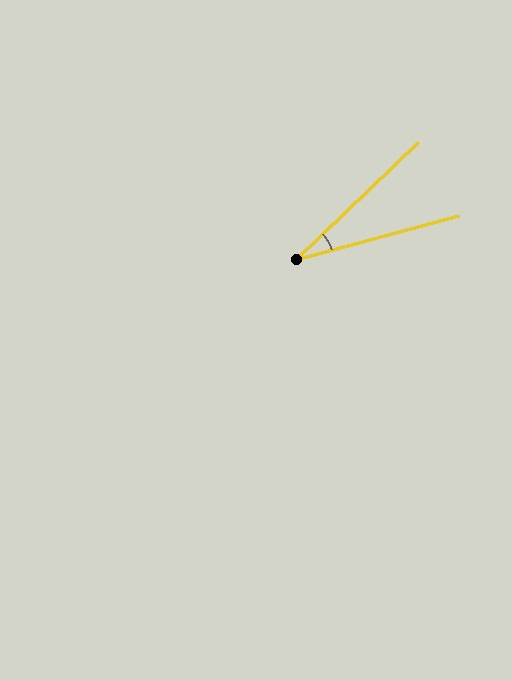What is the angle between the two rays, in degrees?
Approximately 29 degrees.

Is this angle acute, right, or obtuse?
It is acute.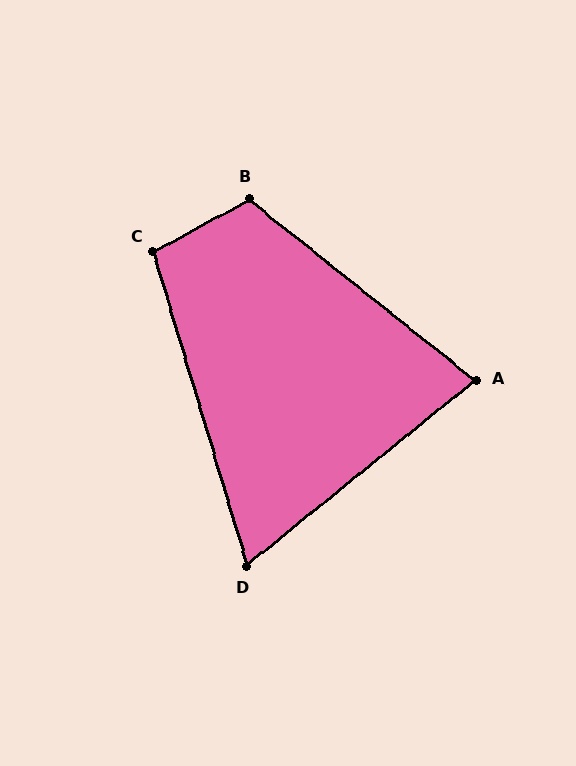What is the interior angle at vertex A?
Approximately 78 degrees (acute).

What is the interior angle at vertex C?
Approximately 102 degrees (obtuse).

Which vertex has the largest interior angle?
B, at approximately 112 degrees.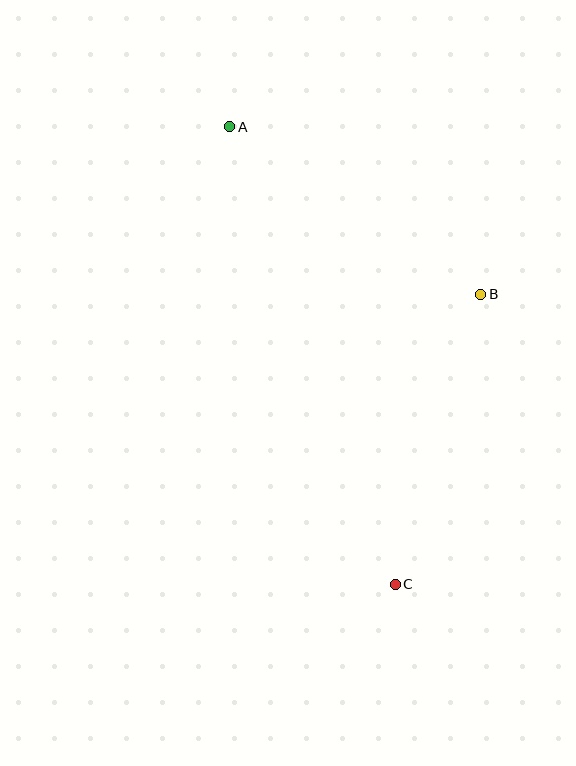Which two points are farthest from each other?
Points A and C are farthest from each other.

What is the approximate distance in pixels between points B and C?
The distance between B and C is approximately 303 pixels.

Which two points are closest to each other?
Points A and B are closest to each other.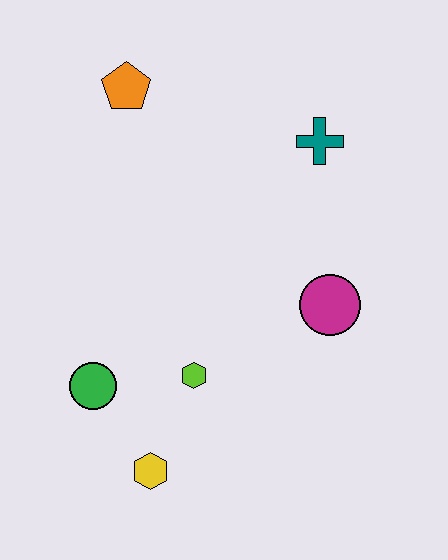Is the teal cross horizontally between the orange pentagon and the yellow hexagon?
No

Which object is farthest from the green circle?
The teal cross is farthest from the green circle.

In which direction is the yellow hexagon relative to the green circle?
The yellow hexagon is below the green circle.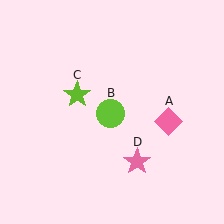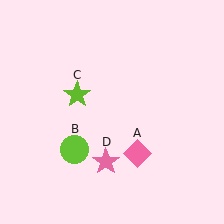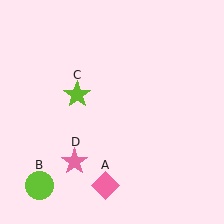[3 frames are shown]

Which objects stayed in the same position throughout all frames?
Lime star (object C) remained stationary.